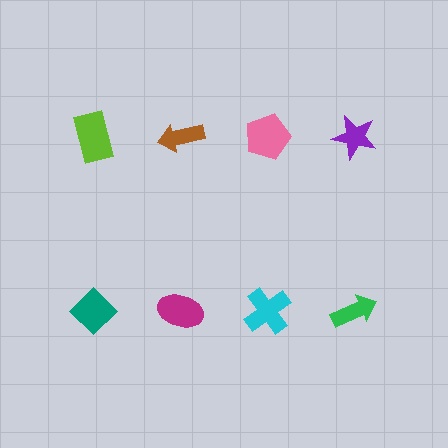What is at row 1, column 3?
A pink pentagon.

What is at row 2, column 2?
A magenta ellipse.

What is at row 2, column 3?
A cyan cross.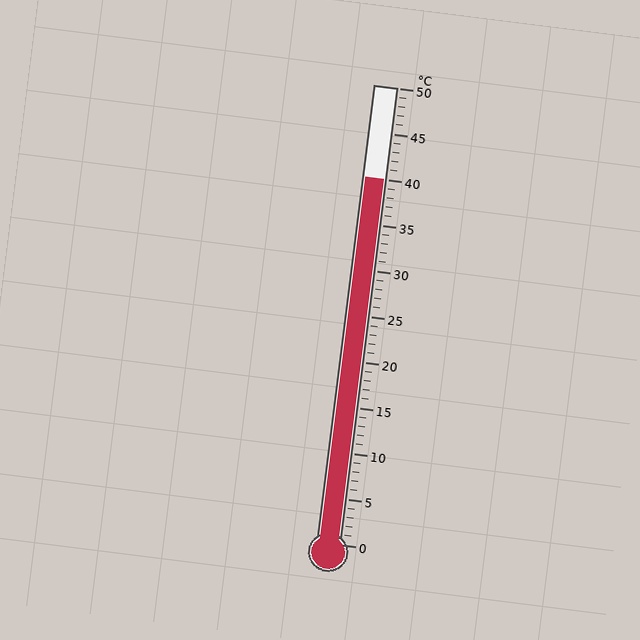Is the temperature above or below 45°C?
The temperature is below 45°C.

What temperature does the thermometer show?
The thermometer shows approximately 40°C.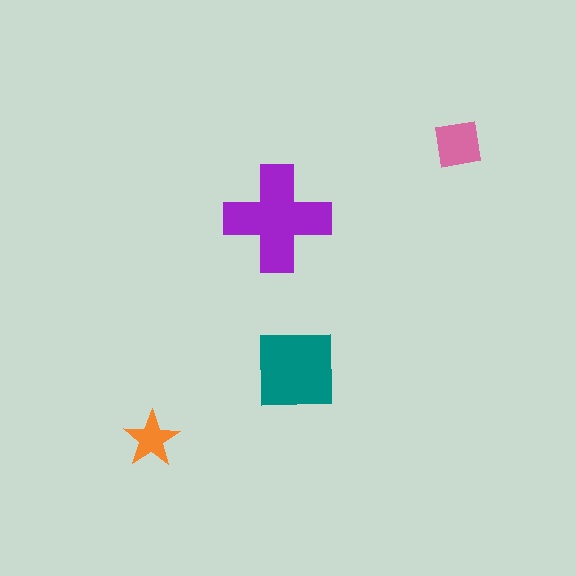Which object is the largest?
The purple cross.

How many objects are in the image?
There are 4 objects in the image.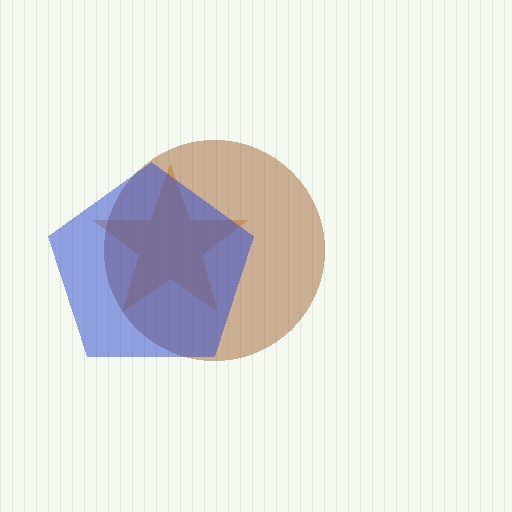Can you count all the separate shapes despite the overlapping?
Yes, there are 3 separate shapes.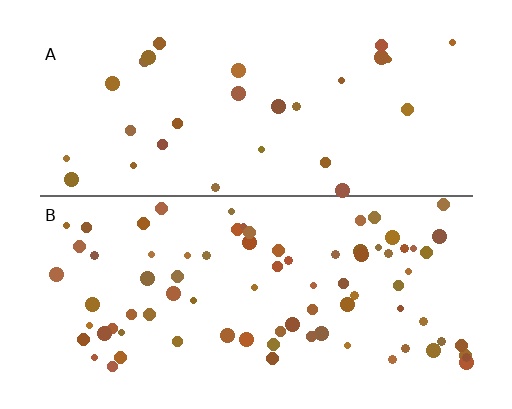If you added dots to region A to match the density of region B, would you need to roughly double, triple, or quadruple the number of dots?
Approximately triple.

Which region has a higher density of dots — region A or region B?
B (the bottom).